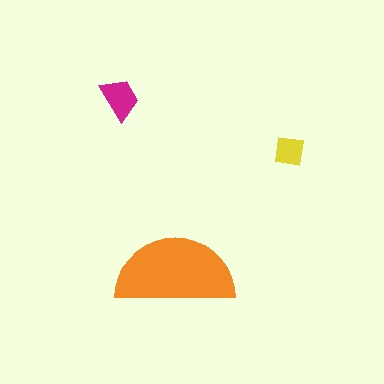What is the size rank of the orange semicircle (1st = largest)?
1st.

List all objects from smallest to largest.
The yellow square, the magenta trapezoid, the orange semicircle.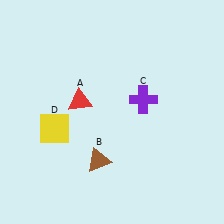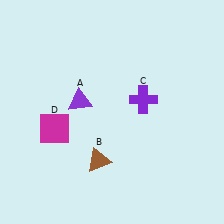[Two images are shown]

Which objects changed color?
A changed from red to purple. D changed from yellow to magenta.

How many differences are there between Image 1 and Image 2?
There are 2 differences between the two images.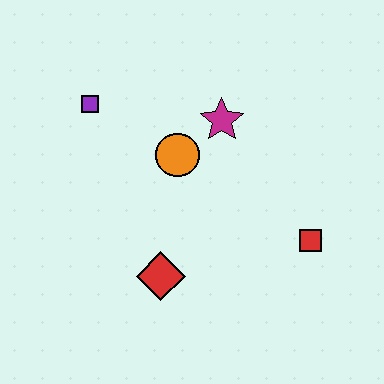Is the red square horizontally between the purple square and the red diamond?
No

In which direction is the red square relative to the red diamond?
The red square is to the right of the red diamond.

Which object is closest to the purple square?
The orange circle is closest to the purple square.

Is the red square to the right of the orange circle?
Yes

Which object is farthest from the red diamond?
The purple square is farthest from the red diamond.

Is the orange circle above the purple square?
No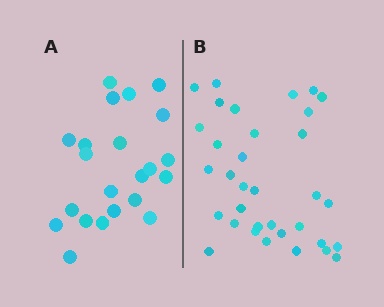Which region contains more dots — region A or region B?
Region B (the right region) has more dots.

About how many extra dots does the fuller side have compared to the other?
Region B has roughly 12 or so more dots than region A.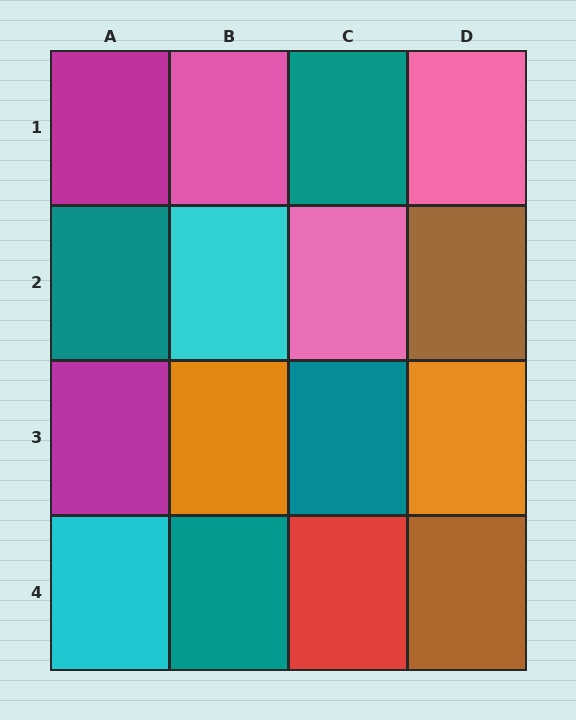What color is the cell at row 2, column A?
Teal.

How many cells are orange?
2 cells are orange.